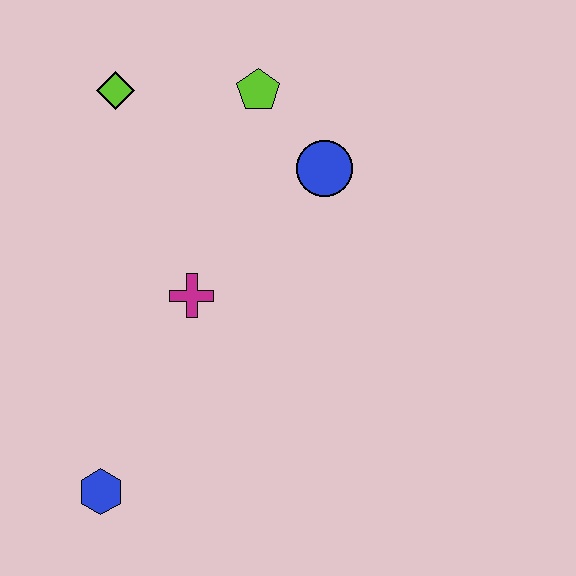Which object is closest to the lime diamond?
The lime pentagon is closest to the lime diamond.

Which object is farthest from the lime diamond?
The blue hexagon is farthest from the lime diamond.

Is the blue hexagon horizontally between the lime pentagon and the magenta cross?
No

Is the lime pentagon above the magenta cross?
Yes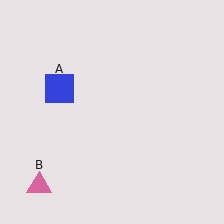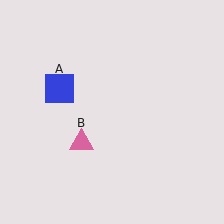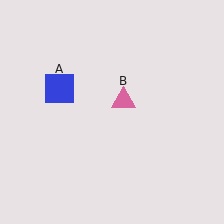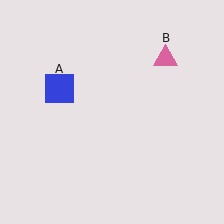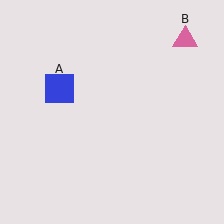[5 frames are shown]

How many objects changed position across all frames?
1 object changed position: pink triangle (object B).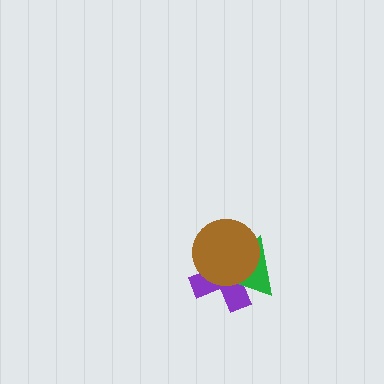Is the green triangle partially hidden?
Yes, it is partially covered by another shape.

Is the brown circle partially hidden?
No, no other shape covers it.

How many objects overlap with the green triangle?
2 objects overlap with the green triangle.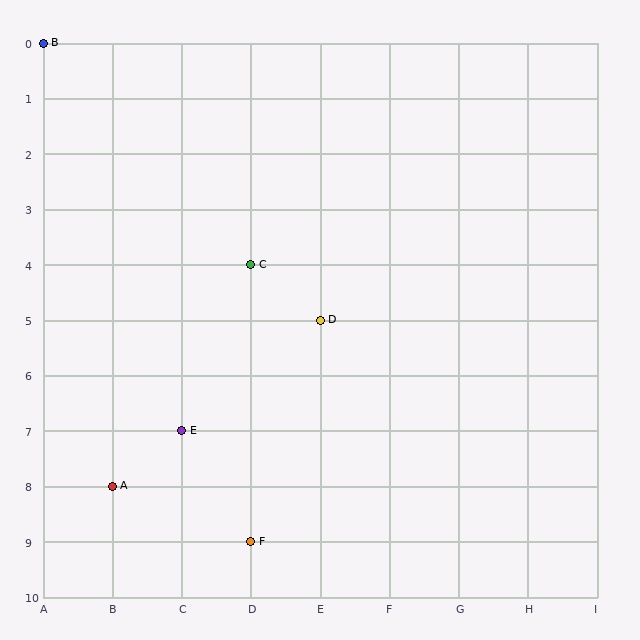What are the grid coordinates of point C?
Point C is at grid coordinates (D, 4).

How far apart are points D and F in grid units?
Points D and F are 1 column and 4 rows apart (about 4.1 grid units diagonally).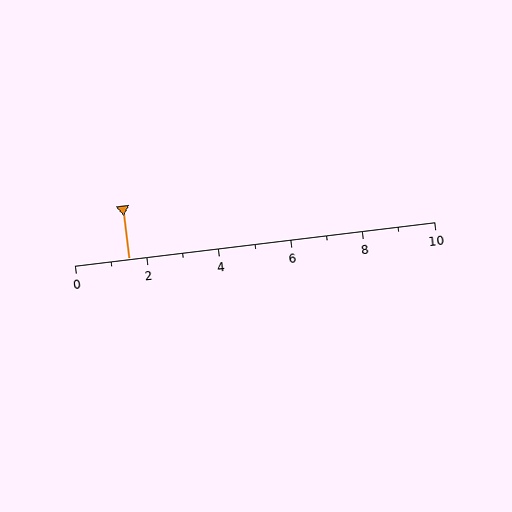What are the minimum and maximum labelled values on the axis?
The axis runs from 0 to 10.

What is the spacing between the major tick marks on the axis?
The major ticks are spaced 2 apart.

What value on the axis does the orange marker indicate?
The marker indicates approximately 1.5.